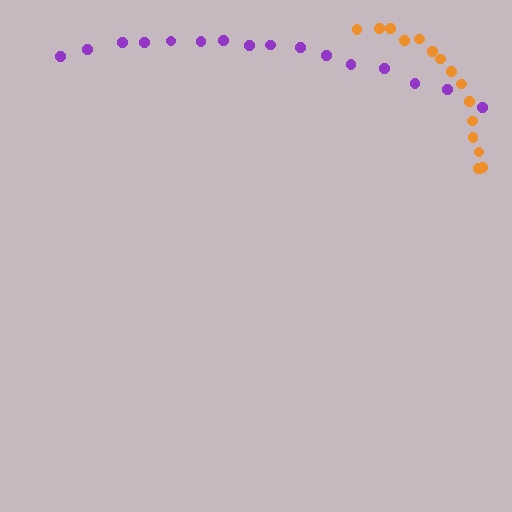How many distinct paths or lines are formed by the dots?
There are 2 distinct paths.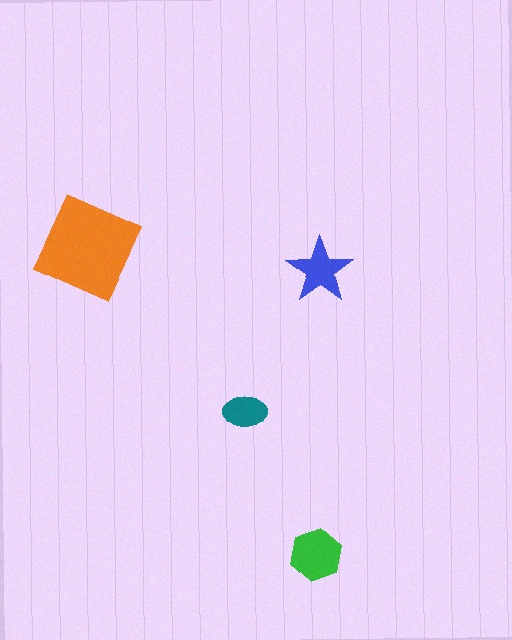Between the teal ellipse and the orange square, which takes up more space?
The orange square.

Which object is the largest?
The orange square.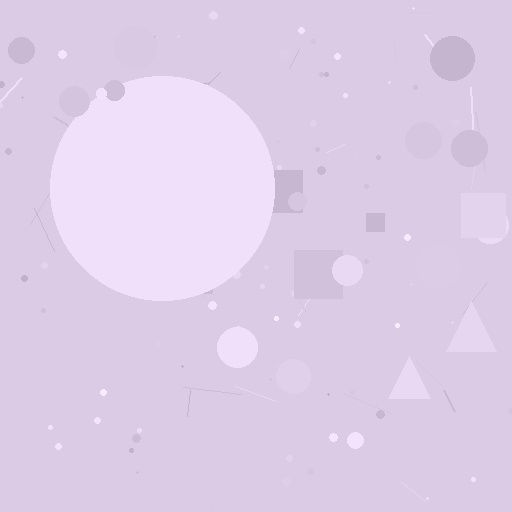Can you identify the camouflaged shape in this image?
The camouflaged shape is a circle.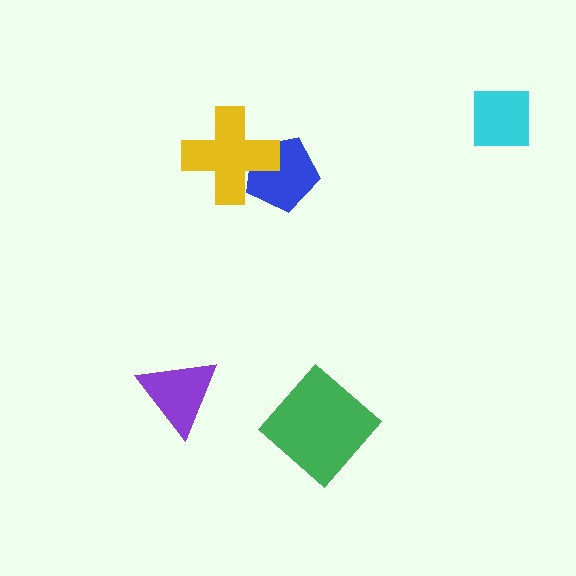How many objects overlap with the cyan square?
0 objects overlap with the cyan square.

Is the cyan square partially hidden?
No, no other shape covers it.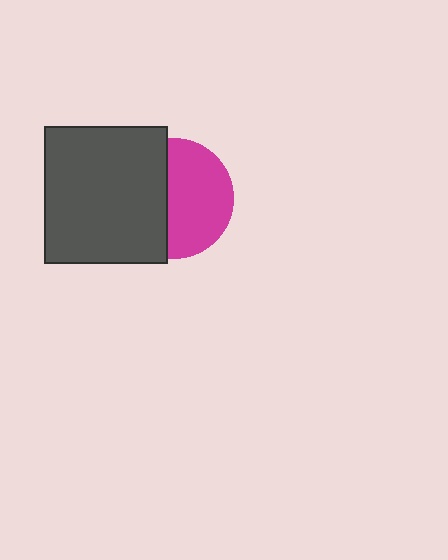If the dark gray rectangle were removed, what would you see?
You would see the complete magenta circle.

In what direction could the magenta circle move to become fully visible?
The magenta circle could move right. That would shift it out from behind the dark gray rectangle entirely.